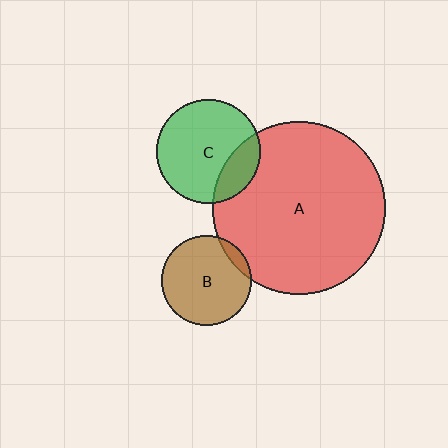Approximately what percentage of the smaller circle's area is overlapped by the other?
Approximately 10%.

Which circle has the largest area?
Circle A (red).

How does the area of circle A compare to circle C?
Approximately 2.7 times.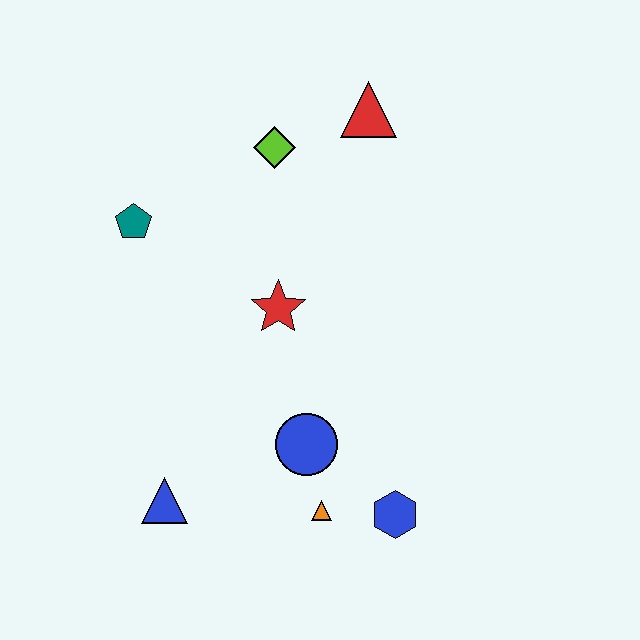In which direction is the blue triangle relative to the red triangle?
The blue triangle is below the red triangle.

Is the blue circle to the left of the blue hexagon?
Yes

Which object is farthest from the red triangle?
The blue triangle is farthest from the red triangle.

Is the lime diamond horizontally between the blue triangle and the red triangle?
Yes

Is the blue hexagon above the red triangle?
No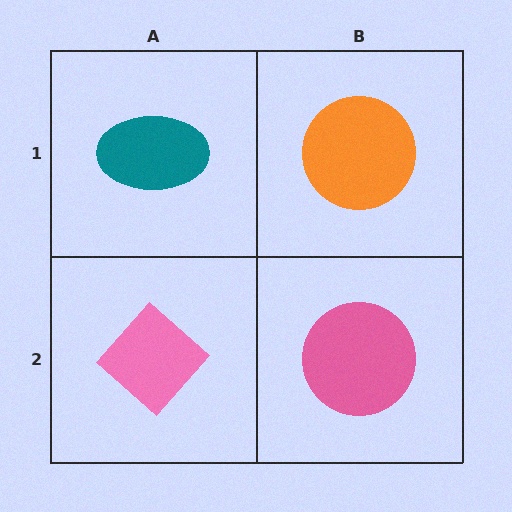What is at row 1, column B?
An orange circle.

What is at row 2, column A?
A pink diamond.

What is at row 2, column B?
A pink circle.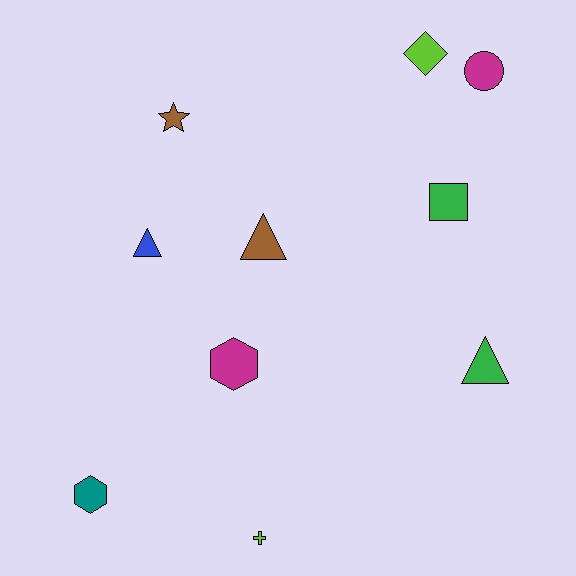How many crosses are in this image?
There is 1 cross.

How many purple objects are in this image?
There are no purple objects.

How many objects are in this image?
There are 10 objects.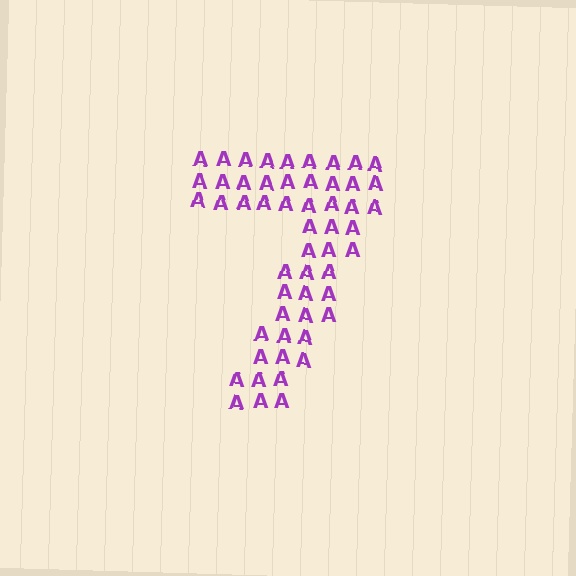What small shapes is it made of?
It is made of small letter A's.